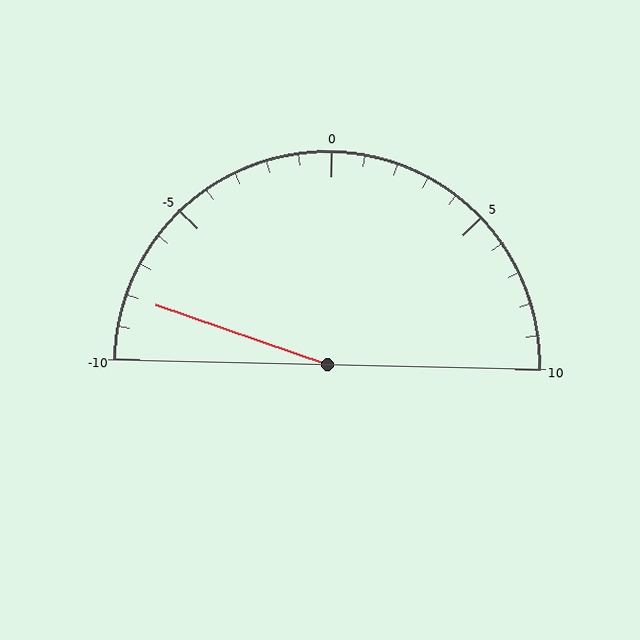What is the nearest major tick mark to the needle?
The nearest major tick mark is -10.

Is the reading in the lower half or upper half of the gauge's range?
The reading is in the lower half of the range (-10 to 10).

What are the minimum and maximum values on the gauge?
The gauge ranges from -10 to 10.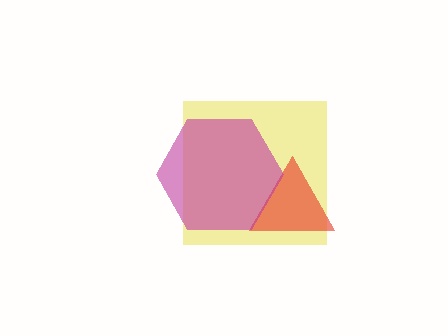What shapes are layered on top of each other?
The layered shapes are: a yellow square, a red triangle, a magenta hexagon.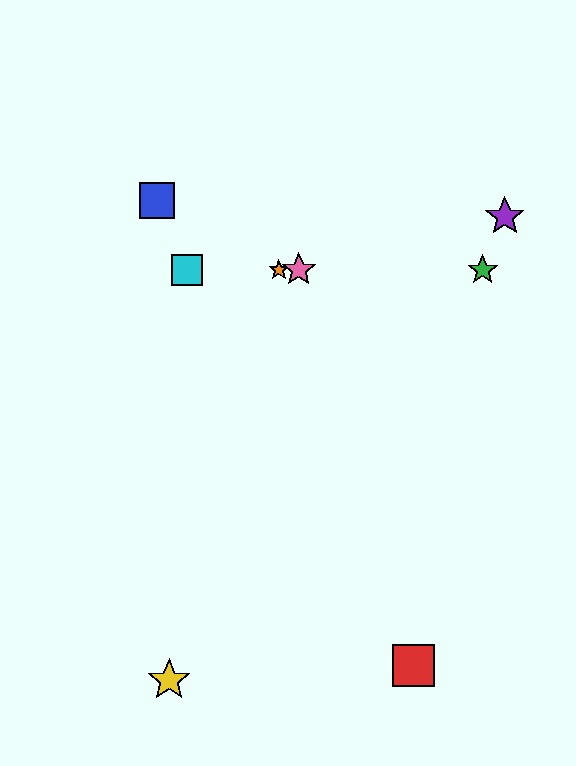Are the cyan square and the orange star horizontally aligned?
Yes, both are at y≈270.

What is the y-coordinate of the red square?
The red square is at y≈666.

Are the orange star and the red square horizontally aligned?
No, the orange star is at y≈270 and the red square is at y≈666.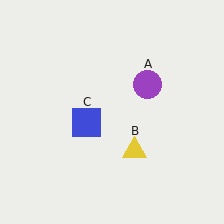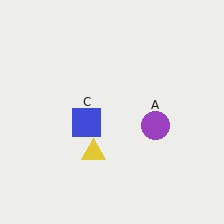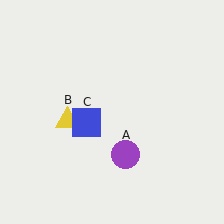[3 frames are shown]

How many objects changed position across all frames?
2 objects changed position: purple circle (object A), yellow triangle (object B).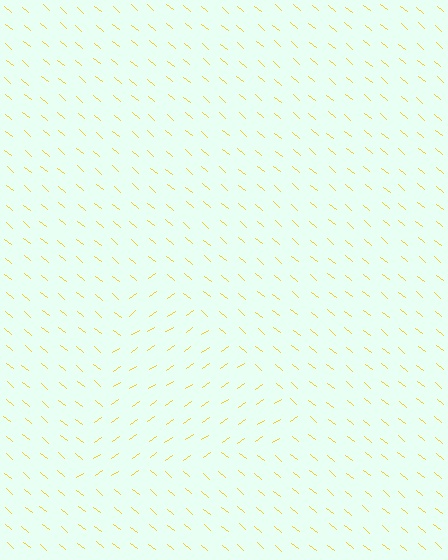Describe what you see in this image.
The image is filled with small yellow line segments. A triangle region in the image has lines oriented differently from the surrounding lines, creating a visible texture boundary.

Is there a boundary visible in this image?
Yes, there is a texture boundary formed by a change in line orientation.